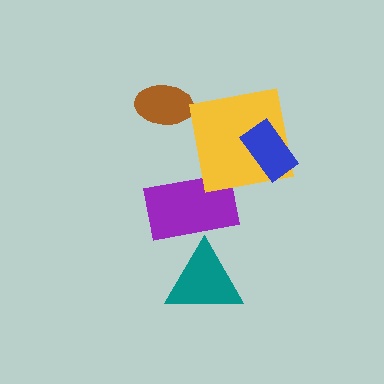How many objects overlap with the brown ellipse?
0 objects overlap with the brown ellipse.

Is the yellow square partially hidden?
Yes, it is partially covered by another shape.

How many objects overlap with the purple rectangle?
1 object overlaps with the purple rectangle.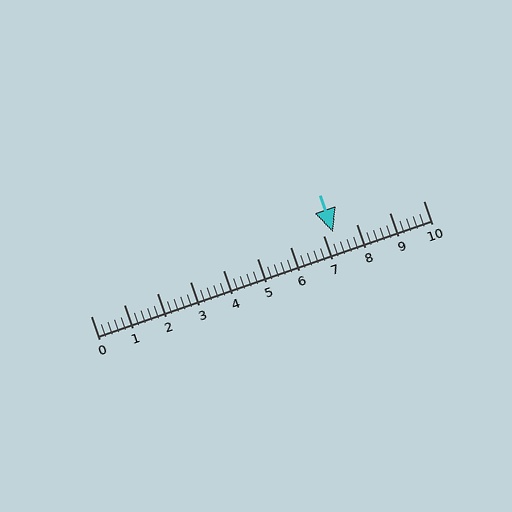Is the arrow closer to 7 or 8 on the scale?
The arrow is closer to 7.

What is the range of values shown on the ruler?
The ruler shows values from 0 to 10.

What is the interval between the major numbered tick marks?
The major tick marks are spaced 1 units apart.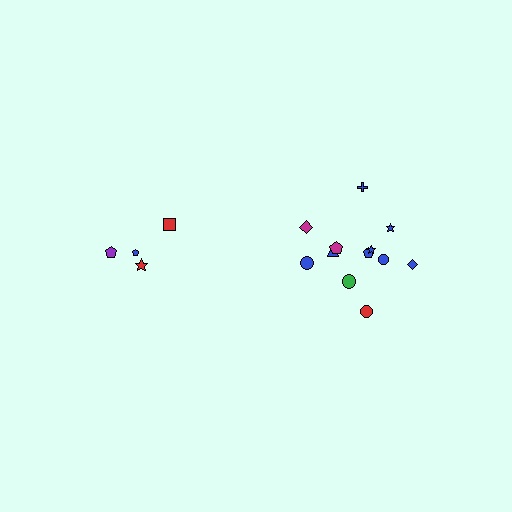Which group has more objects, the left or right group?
The right group.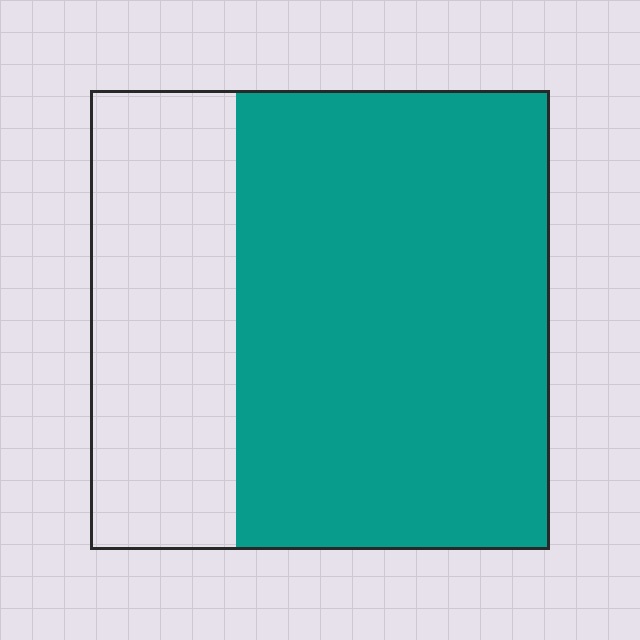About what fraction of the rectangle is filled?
About two thirds (2/3).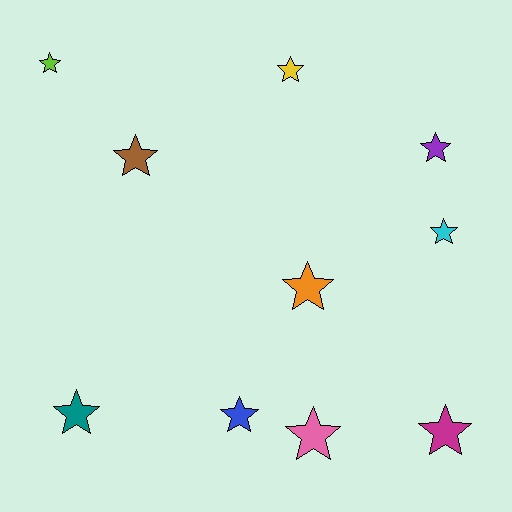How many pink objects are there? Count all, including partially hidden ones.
There is 1 pink object.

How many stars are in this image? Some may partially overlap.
There are 10 stars.